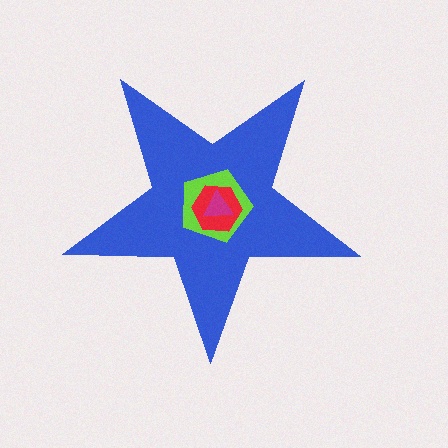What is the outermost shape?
The blue star.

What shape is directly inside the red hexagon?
The magenta triangle.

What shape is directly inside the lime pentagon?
The red hexagon.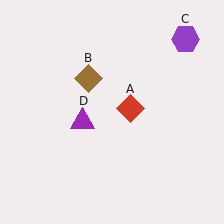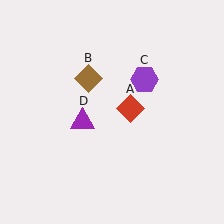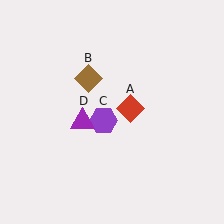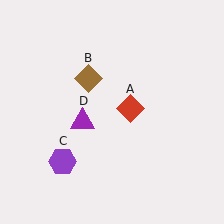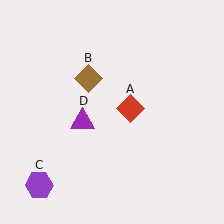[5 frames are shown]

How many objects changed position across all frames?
1 object changed position: purple hexagon (object C).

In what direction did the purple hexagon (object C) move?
The purple hexagon (object C) moved down and to the left.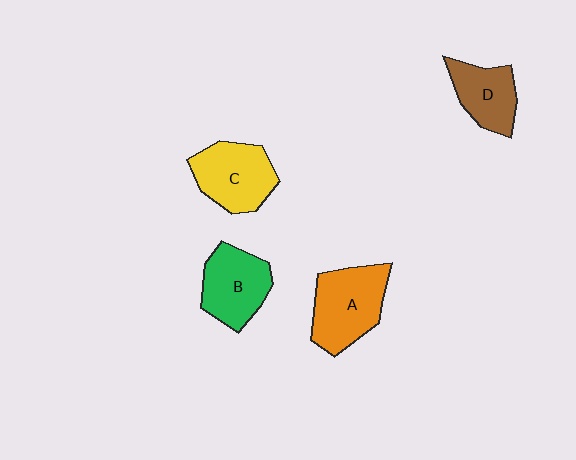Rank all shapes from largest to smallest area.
From largest to smallest: A (orange), C (yellow), B (green), D (brown).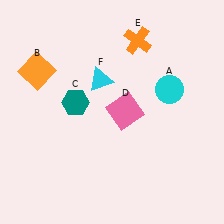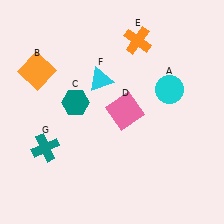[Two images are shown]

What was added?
A teal cross (G) was added in Image 2.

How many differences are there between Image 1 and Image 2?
There is 1 difference between the two images.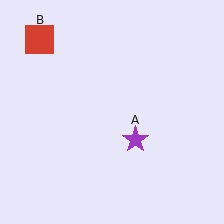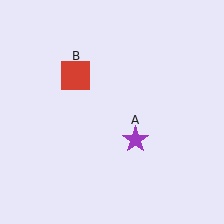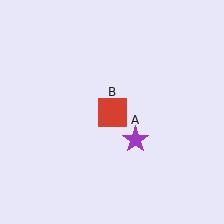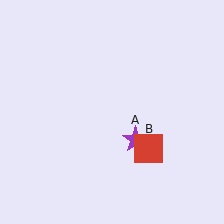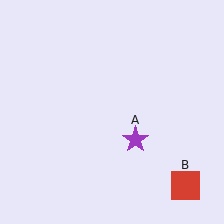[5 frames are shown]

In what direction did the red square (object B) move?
The red square (object B) moved down and to the right.